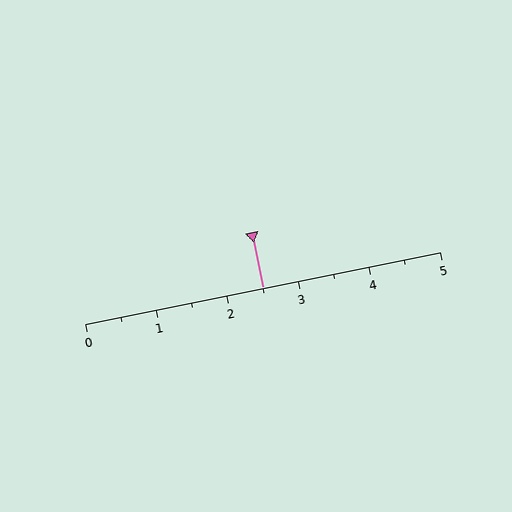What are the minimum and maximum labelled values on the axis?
The axis runs from 0 to 5.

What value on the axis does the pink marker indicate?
The marker indicates approximately 2.5.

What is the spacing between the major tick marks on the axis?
The major ticks are spaced 1 apart.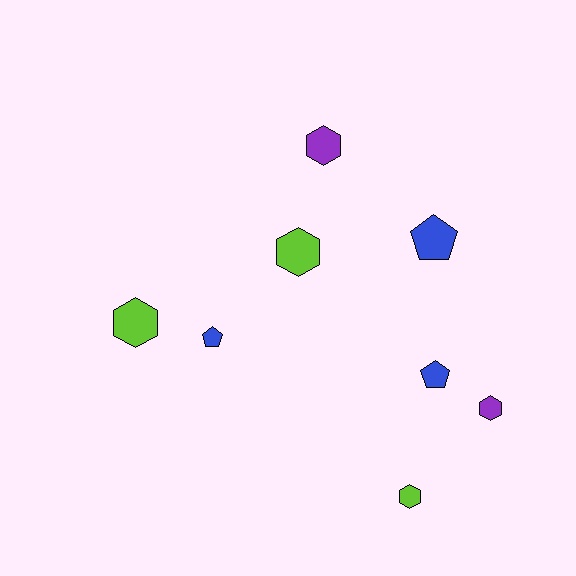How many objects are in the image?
There are 8 objects.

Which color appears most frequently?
Blue, with 3 objects.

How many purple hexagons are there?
There are 2 purple hexagons.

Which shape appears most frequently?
Hexagon, with 5 objects.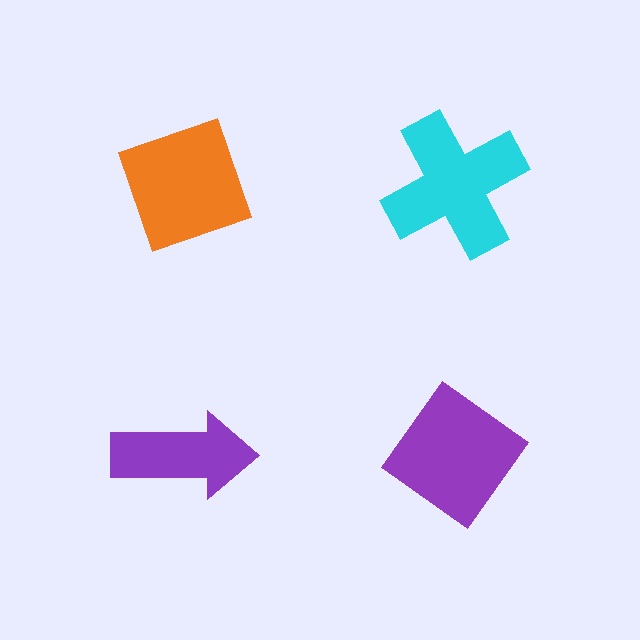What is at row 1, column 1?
An orange diamond.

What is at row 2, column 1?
A purple arrow.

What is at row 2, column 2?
A purple diamond.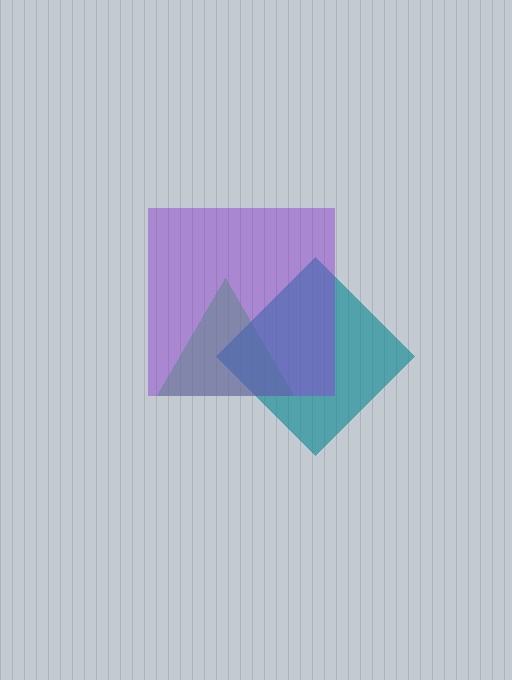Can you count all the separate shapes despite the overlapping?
Yes, there are 3 separate shapes.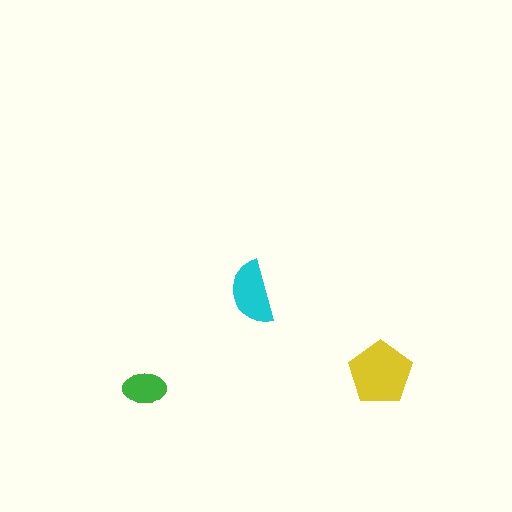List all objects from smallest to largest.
The green ellipse, the cyan semicircle, the yellow pentagon.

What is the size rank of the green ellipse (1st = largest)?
3rd.